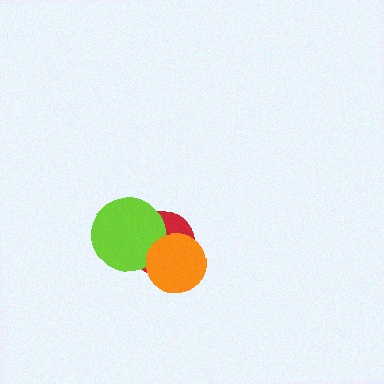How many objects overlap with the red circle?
2 objects overlap with the red circle.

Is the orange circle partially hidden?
No, no other shape covers it.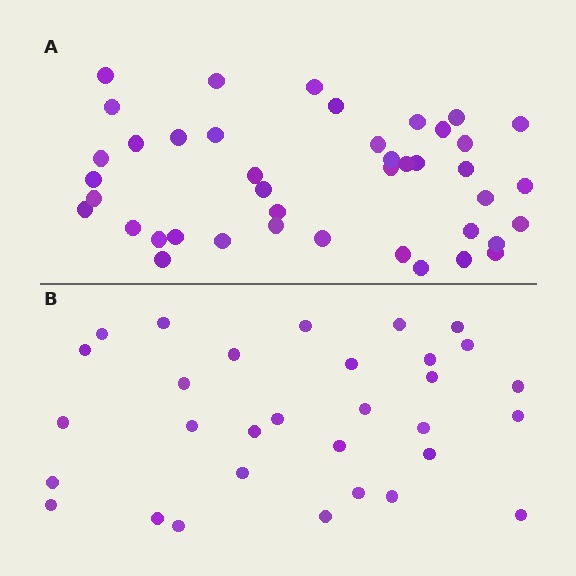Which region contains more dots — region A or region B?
Region A (the top region) has more dots.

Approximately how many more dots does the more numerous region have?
Region A has roughly 12 or so more dots than region B.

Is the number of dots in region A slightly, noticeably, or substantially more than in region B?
Region A has noticeably more, but not dramatically so. The ratio is roughly 1.4 to 1.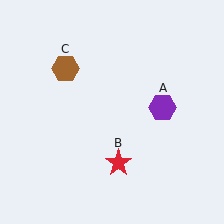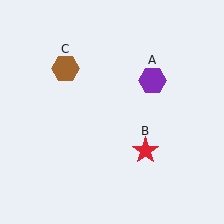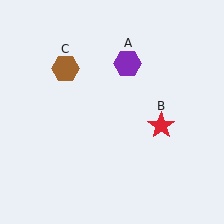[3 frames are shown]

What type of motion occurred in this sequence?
The purple hexagon (object A), red star (object B) rotated counterclockwise around the center of the scene.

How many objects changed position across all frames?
2 objects changed position: purple hexagon (object A), red star (object B).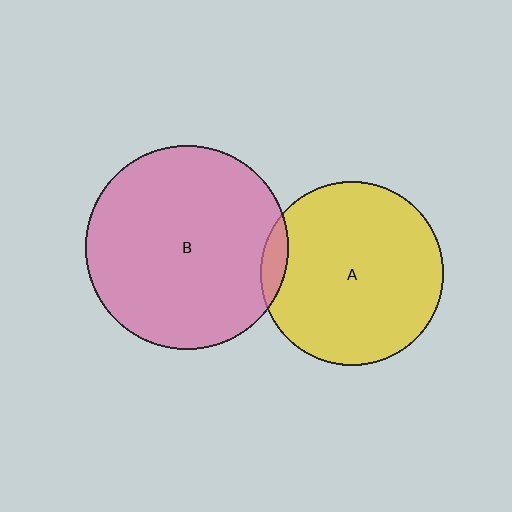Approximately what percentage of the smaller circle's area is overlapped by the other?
Approximately 5%.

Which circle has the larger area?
Circle B (pink).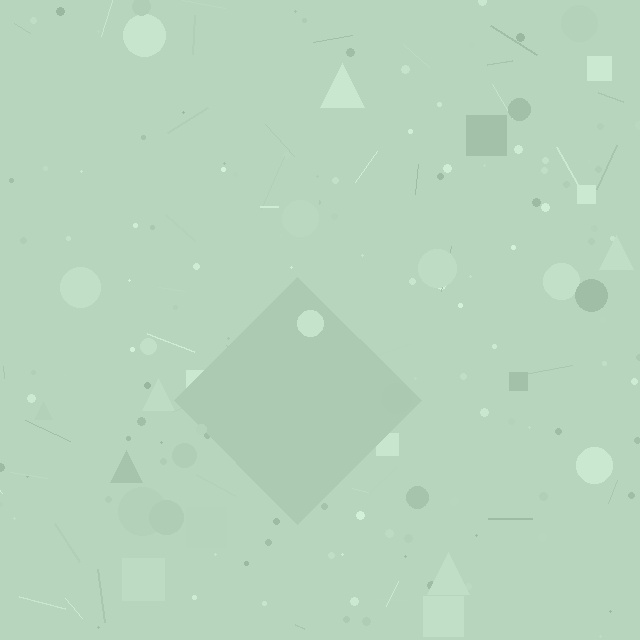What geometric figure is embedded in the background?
A diamond is embedded in the background.